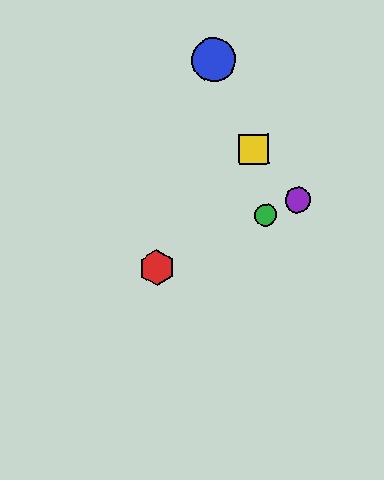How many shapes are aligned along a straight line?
3 shapes (the red hexagon, the green circle, the purple circle) are aligned along a straight line.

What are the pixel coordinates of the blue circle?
The blue circle is at (214, 60).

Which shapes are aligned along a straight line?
The red hexagon, the green circle, the purple circle are aligned along a straight line.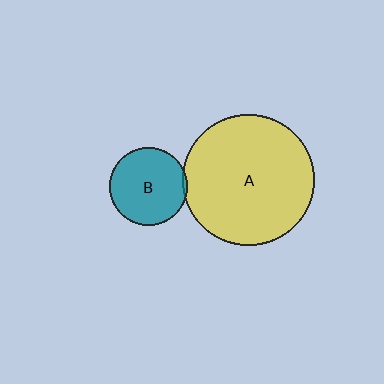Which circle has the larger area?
Circle A (yellow).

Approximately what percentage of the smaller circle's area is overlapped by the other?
Approximately 5%.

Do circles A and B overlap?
Yes.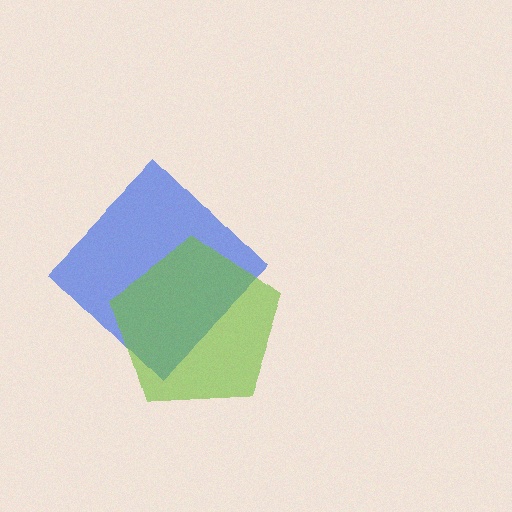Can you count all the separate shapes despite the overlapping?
Yes, there are 2 separate shapes.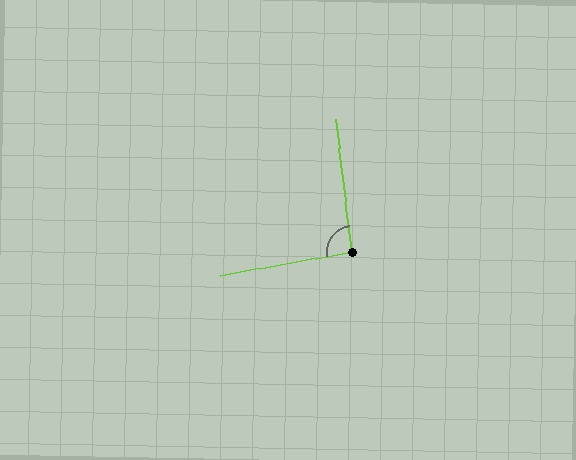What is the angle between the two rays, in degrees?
Approximately 94 degrees.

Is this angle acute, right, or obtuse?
It is approximately a right angle.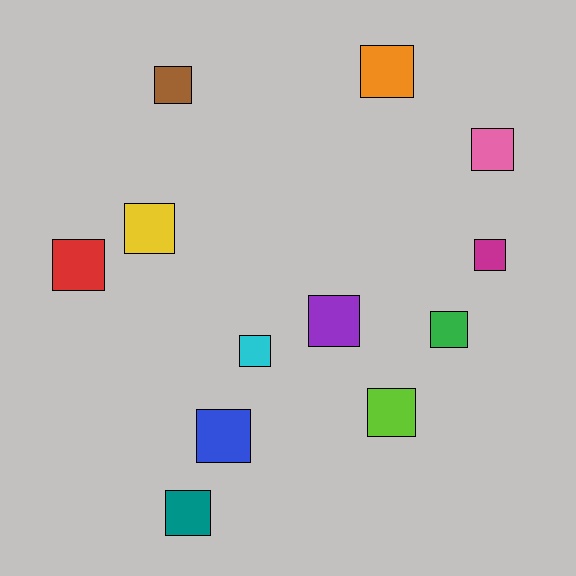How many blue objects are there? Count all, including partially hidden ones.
There is 1 blue object.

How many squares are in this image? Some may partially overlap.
There are 12 squares.